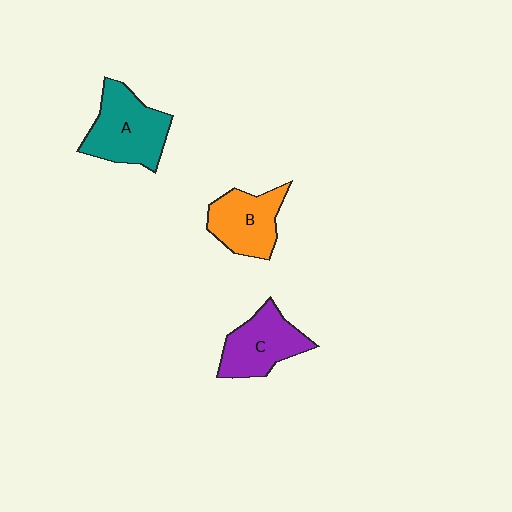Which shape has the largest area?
Shape A (teal).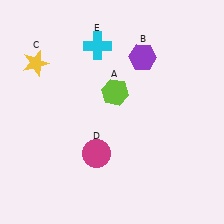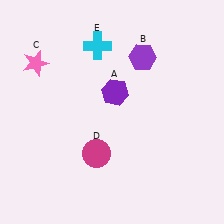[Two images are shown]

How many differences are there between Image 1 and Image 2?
There are 2 differences between the two images.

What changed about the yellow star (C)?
In Image 1, C is yellow. In Image 2, it changed to pink.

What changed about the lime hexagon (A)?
In Image 1, A is lime. In Image 2, it changed to purple.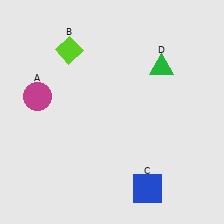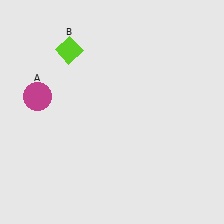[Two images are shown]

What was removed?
The blue square (C), the green triangle (D) were removed in Image 2.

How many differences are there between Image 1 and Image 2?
There are 2 differences between the two images.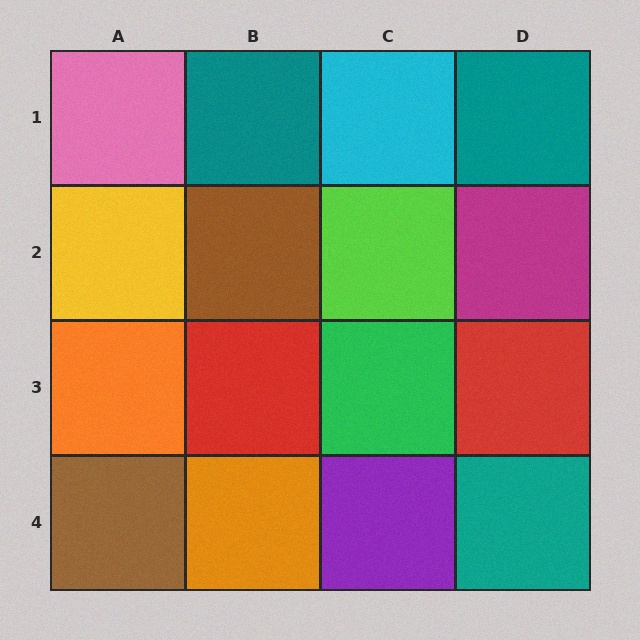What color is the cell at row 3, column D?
Red.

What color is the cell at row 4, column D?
Teal.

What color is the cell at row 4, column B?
Orange.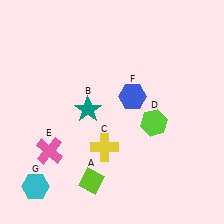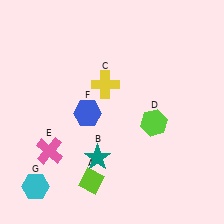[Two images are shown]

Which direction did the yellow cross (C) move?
The yellow cross (C) moved up.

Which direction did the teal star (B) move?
The teal star (B) moved down.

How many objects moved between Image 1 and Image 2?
3 objects moved between the two images.